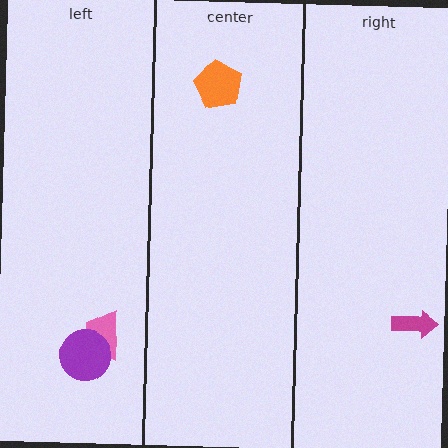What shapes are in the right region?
The magenta arrow.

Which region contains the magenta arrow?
The right region.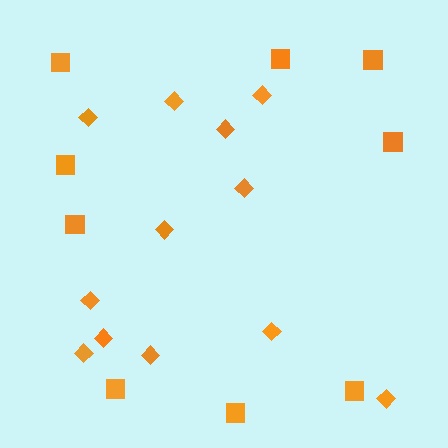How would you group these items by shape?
There are 2 groups: one group of squares (9) and one group of diamonds (12).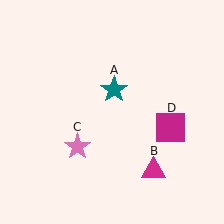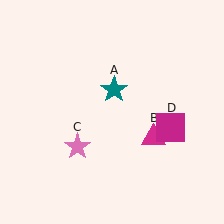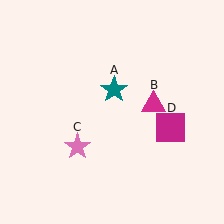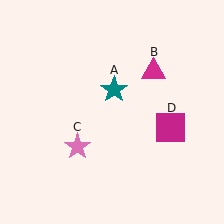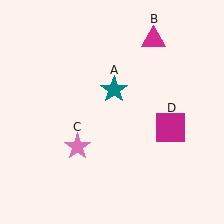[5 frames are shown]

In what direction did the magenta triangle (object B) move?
The magenta triangle (object B) moved up.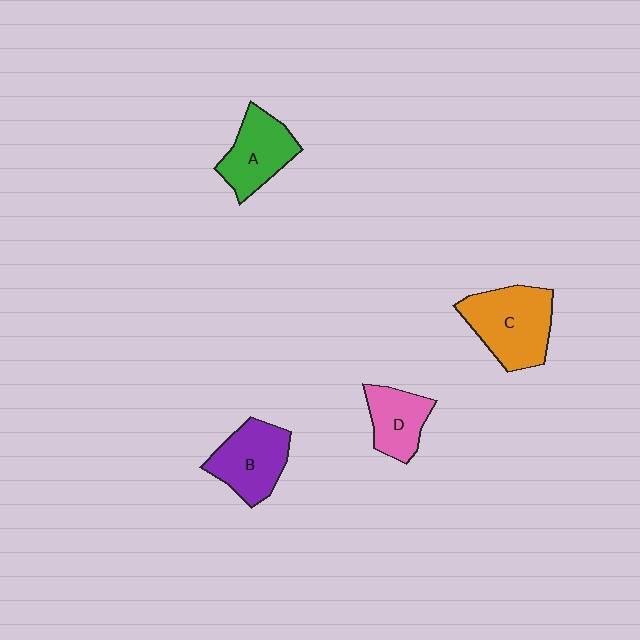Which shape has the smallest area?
Shape D (pink).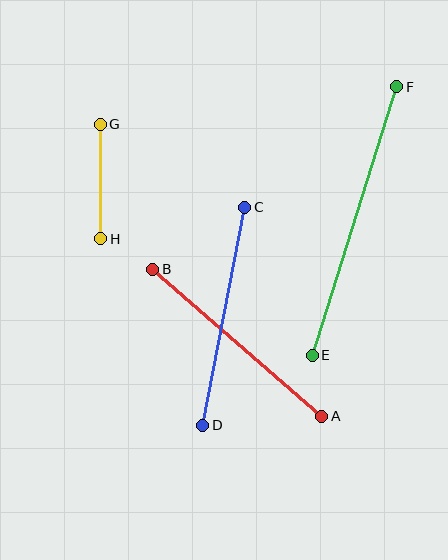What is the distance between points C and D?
The distance is approximately 222 pixels.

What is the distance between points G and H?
The distance is approximately 115 pixels.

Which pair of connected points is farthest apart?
Points E and F are farthest apart.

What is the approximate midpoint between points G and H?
The midpoint is at approximately (101, 182) pixels.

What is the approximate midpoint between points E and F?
The midpoint is at approximately (354, 221) pixels.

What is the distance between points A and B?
The distance is approximately 224 pixels.